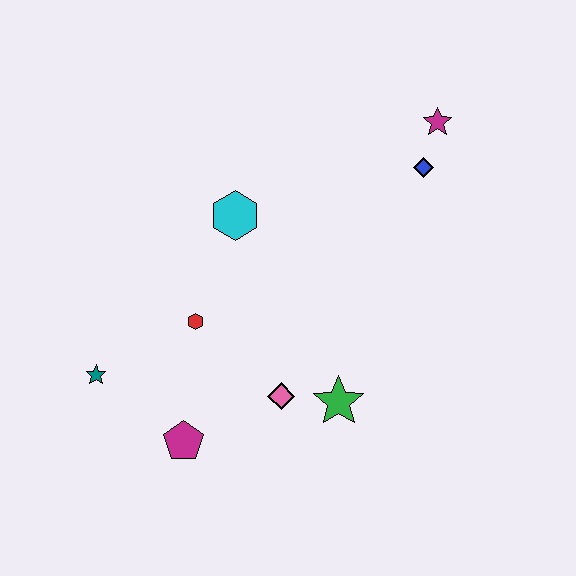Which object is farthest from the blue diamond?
The teal star is farthest from the blue diamond.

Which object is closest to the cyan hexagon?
The red hexagon is closest to the cyan hexagon.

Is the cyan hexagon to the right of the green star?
No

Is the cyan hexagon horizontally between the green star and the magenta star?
No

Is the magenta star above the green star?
Yes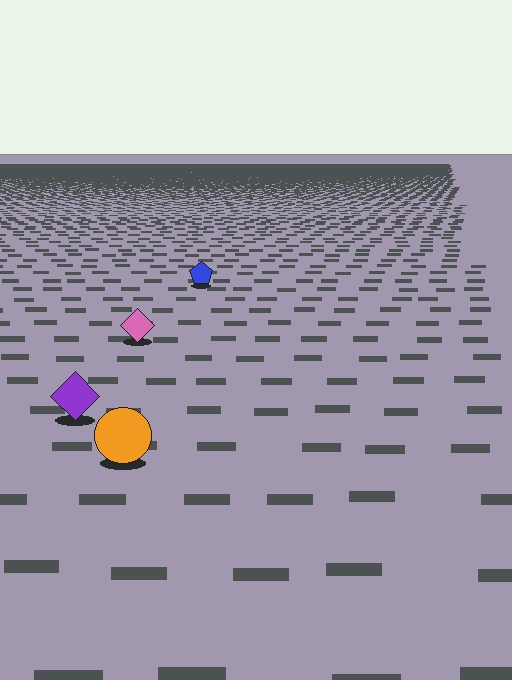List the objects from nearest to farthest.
From nearest to farthest: the orange circle, the purple diamond, the pink diamond, the blue pentagon.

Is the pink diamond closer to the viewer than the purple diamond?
No. The purple diamond is closer — you can tell from the texture gradient: the ground texture is coarser near it.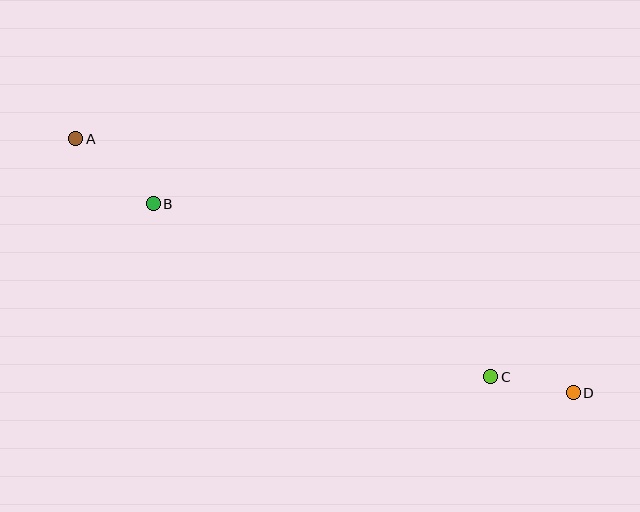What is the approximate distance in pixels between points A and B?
The distance between A and B is approximately 101 pixels.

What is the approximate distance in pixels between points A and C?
The distance between A and C is approximately 479 pixels.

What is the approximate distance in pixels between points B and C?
The distance between B and C is approximately 379 pixels.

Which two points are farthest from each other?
Points A and D are farthest from each other.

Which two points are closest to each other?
Points C and D are closest to each other.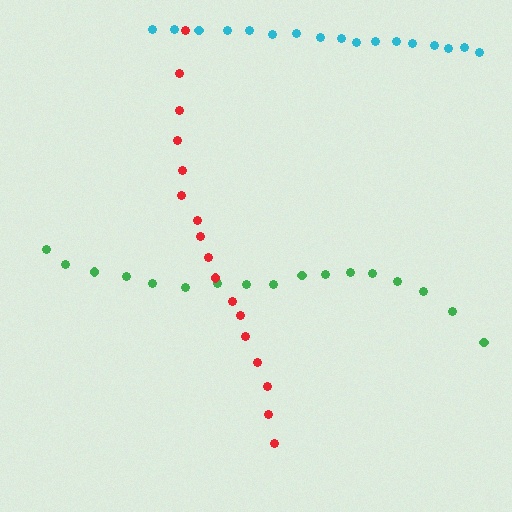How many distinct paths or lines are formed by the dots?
There are 3 distinct paths.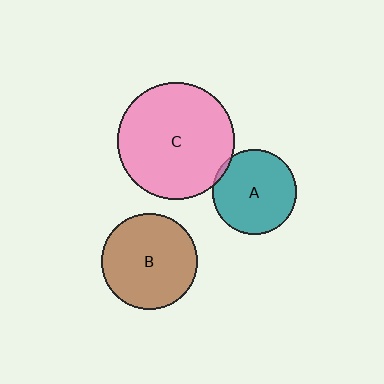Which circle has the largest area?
Circle C (pink).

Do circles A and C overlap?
Yes.